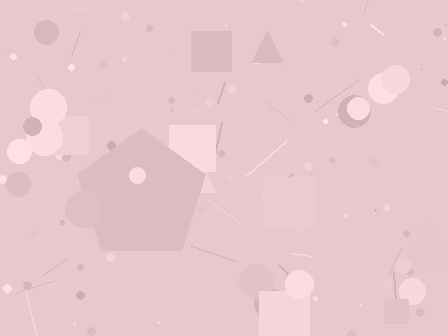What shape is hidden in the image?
A pentagon is hidden in the image.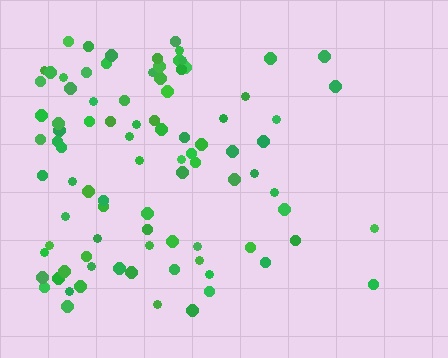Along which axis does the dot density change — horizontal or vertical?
Horizontal.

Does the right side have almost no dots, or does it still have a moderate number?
Still a moderate number, just noticeably fewer than the left.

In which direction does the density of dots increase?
From right to left, with the left side densest.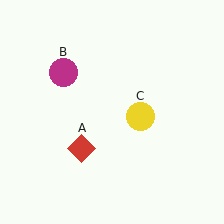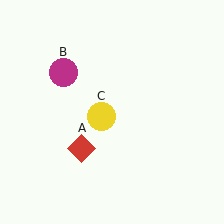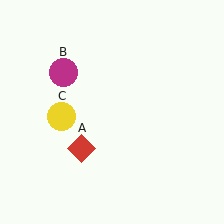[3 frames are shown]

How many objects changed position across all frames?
1 object changed position: yellow circle (object C).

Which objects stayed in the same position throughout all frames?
Red diamond (object A) and magenta circle (object B) remained stationary.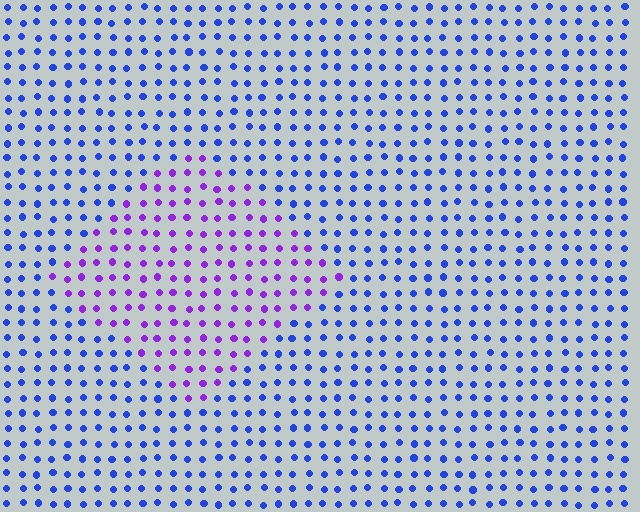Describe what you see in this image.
The image is filled with small blue elements in a uniform arrangement. A diamond-shaped region is visible where the elements are tinted to a slightly different hue, forming a subtle color boundary.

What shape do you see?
I see a diamond.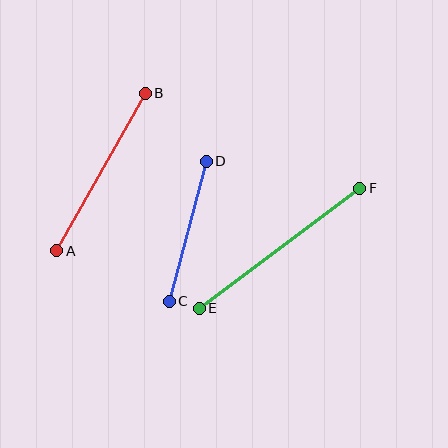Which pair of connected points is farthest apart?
Points E and F are farthest apart.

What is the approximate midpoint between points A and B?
The midpoint is at approximately (101, 172) pixels.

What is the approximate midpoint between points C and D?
The midpoint is at approximately (188, 231) pixels.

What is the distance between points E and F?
The distance is approximately 200 pixels.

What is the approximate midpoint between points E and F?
The midpoint is at approximately (280, 248) pixels.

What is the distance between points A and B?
The distance is approximately 180 pixels.